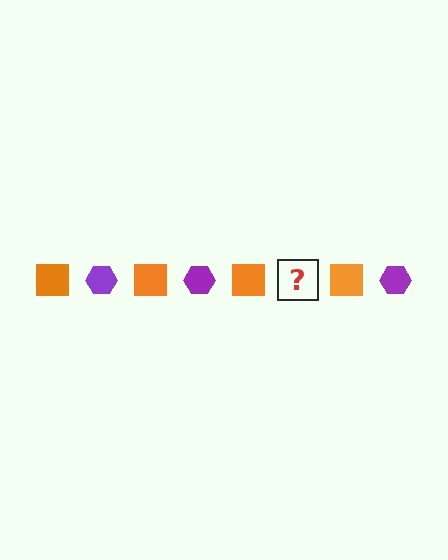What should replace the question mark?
The question mark should be replaced with a purple hexagon.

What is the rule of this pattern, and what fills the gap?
The rule is that the pattern alternates between orange square and purple hexagon. The gap should be filled with a purple hexagon.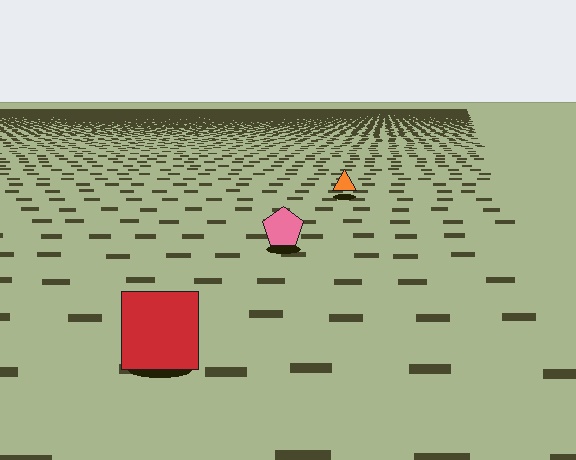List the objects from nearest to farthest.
From nearest to farthest: the red square, the pink pentagon, the orange triangle.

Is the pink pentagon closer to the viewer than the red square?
No. The red square is closer — you can tell from the texture gradient: the ground texture is coarser near it.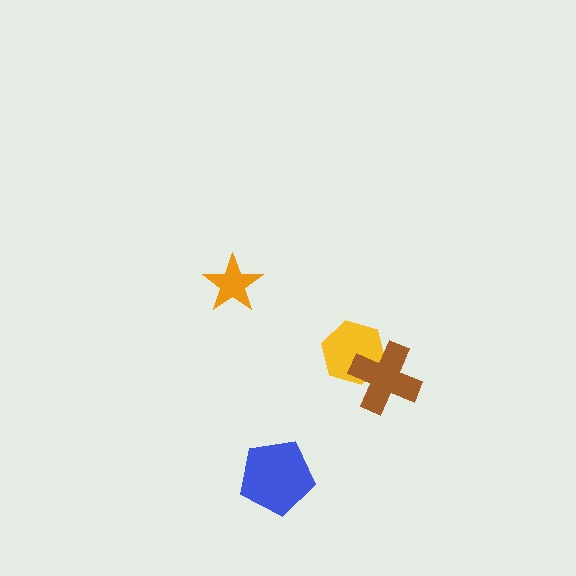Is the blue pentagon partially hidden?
No, no other shape covers it.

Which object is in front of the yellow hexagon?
The brown cross is in front of the yellow hexagon.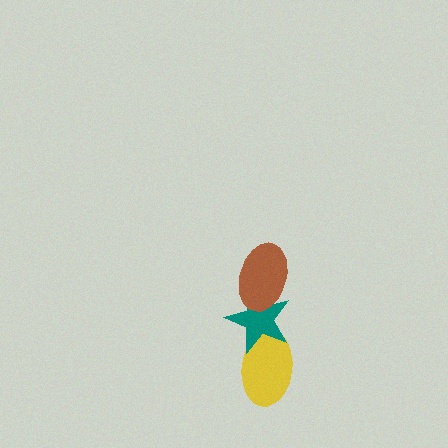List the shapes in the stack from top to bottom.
From top to bottom: the brown ellipse, the teal star, the yellow ellipse.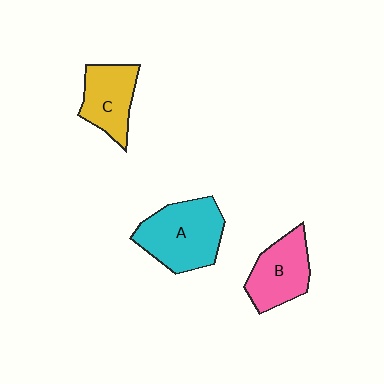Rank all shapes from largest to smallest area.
From largest to smallest: A (cyan), B (pink), C (yellow).